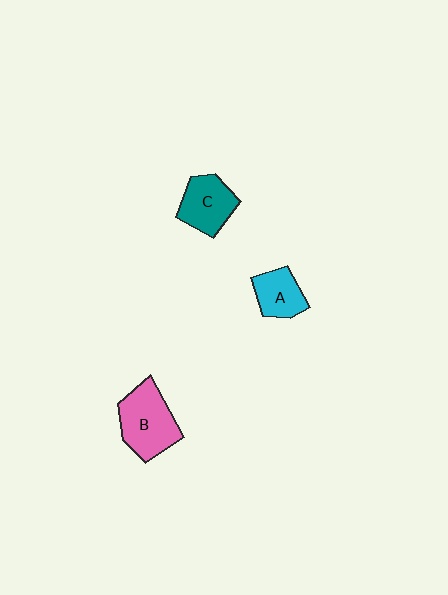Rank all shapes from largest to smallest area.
From largest to smallest: B (pink), C (teal), A (cyan).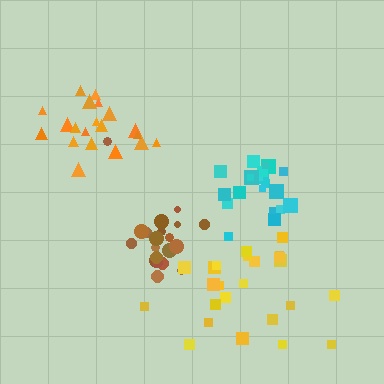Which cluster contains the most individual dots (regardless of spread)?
Yellow (24).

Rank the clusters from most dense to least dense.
cyan, brown, orange, yellow.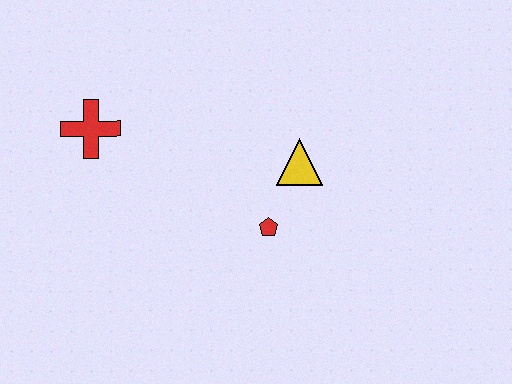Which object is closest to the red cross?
The red pentagon is closest to the red cross.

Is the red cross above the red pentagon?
Yes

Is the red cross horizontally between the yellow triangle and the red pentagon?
No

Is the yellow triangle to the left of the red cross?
No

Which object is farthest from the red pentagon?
The red cross is farthest from the red pentagon.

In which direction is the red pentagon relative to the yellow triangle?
The red pentagon is below the yellow triangle.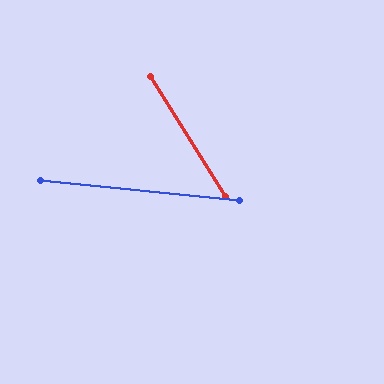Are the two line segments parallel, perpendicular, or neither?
Neither parallel nor perpendicular — they differ by about 52°.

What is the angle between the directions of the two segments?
Approximately 52 degrees.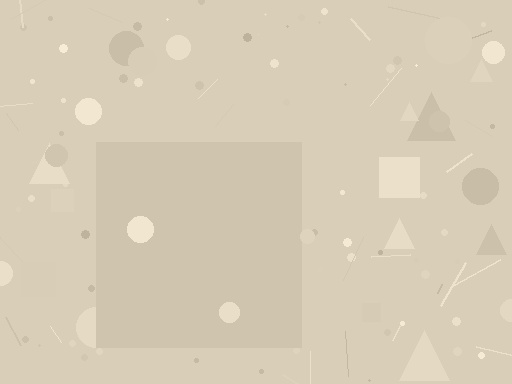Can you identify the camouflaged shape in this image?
The camouflaged shape is a square.